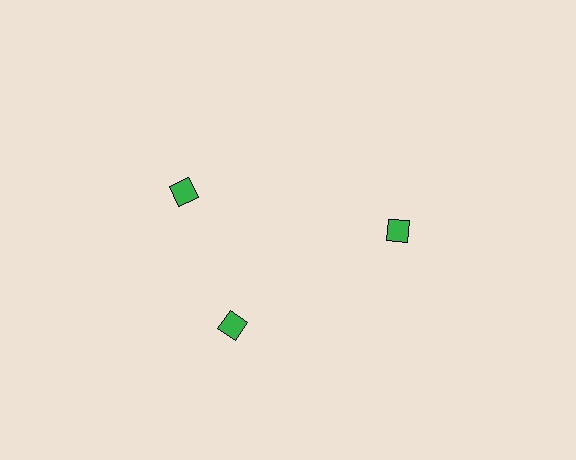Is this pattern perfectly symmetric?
No. The 3 green diamonds are arranged in a ring, but one element near the 11 o'clock position is rotated out of alignment along the ring, breaking the 3-fold rotational symmetry.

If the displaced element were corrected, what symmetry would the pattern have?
It would have 3-fold rotational symmetry — the pattern would map onto itself every 120 degrees.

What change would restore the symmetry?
The symmetry would be restored by rotating it back into even spacing with its neighbors so that all 3 diamonds sit at equal angles and equal distance from the center.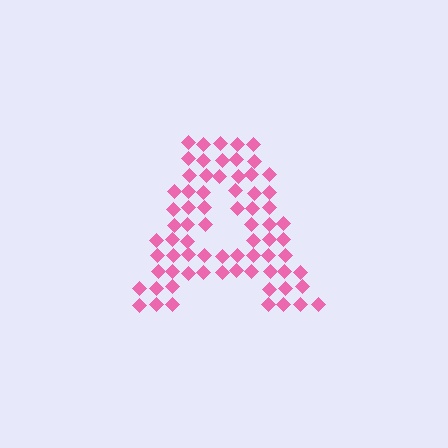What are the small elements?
The small elements are diamonds.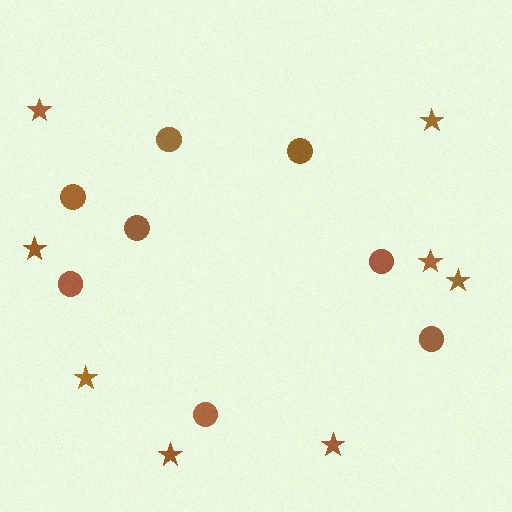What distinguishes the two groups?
There are 2 groups: one group of stars (8) and one group of circles (8).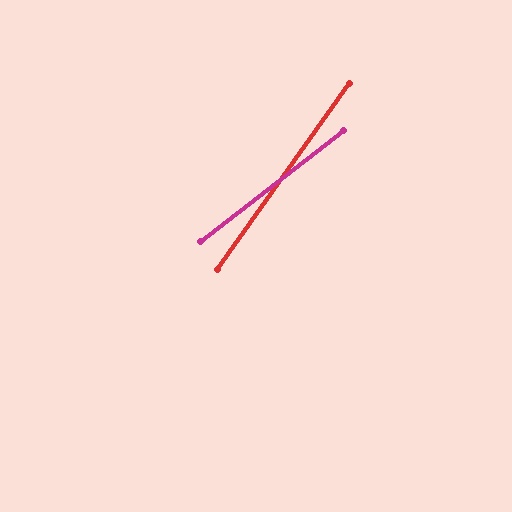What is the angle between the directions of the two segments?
Approximately 17 degrees.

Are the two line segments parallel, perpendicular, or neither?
Neither parallel nor perpendicular — they differ by about 17°.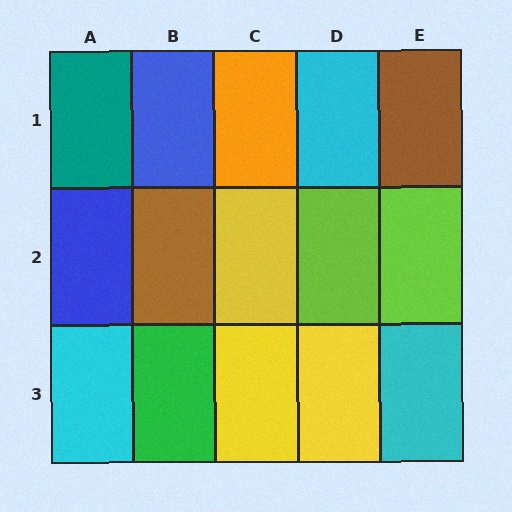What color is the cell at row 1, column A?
Teal.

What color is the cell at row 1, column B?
Blue.